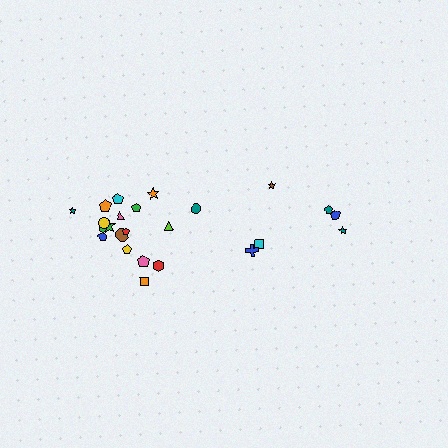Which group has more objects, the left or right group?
The left group.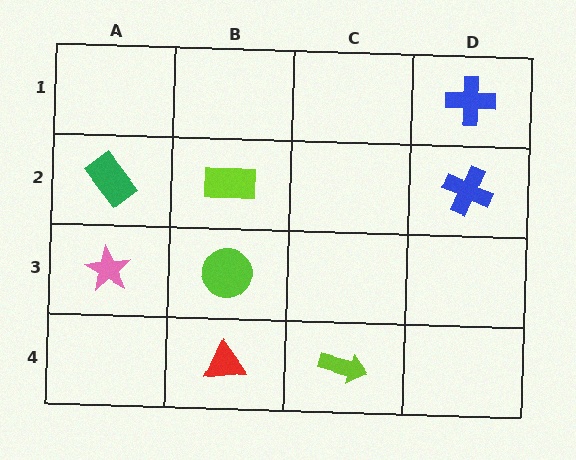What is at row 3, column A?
A pink star.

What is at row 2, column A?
A green rectangle.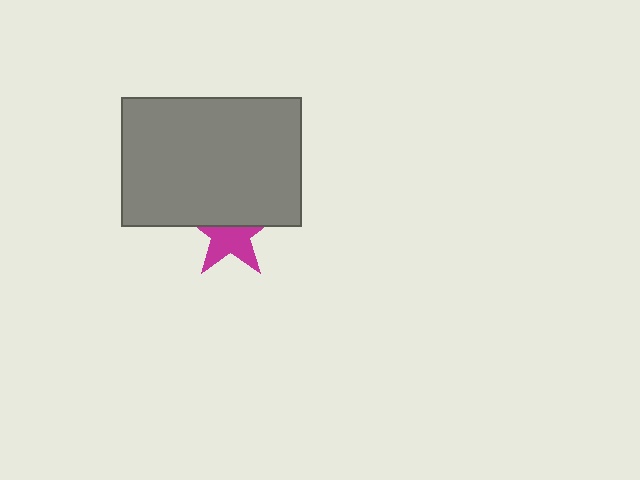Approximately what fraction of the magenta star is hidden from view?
Roughly 45% of the magenta star is hidden behind the gray rectangle.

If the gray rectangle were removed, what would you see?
You would see the complete magenta star.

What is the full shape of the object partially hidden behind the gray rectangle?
The partially hidden object is a magenta star.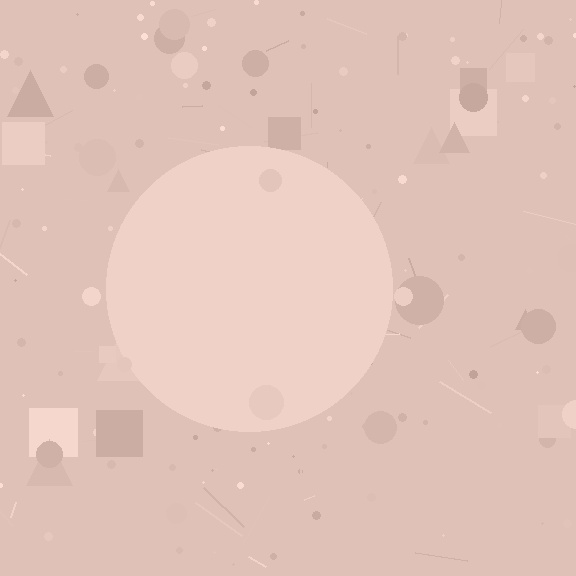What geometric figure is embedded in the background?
A circle is embedded in the background.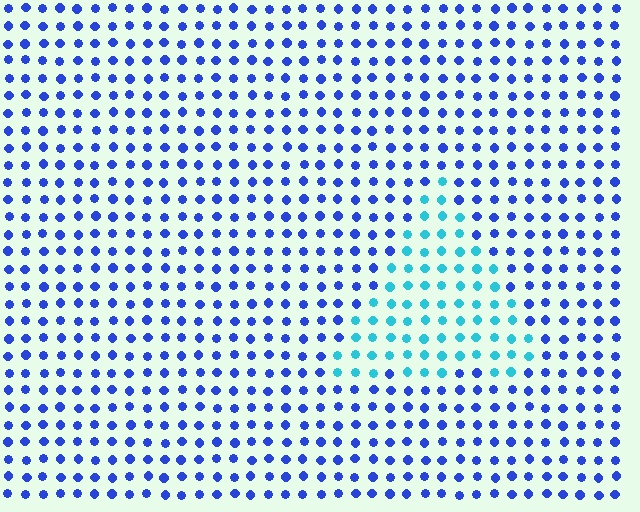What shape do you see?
I see a triangle.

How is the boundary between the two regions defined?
The boundary is defined purely by a slight shift in hue (about 45 degrees). Spacing, size, and orientation are identical on both sides.